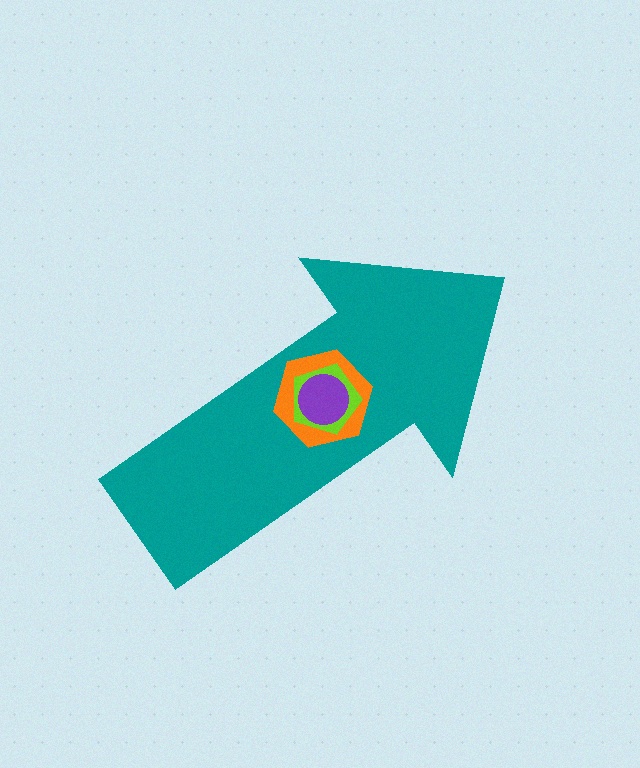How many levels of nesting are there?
4.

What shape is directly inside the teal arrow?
The orange hexagon.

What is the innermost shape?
The purple circle.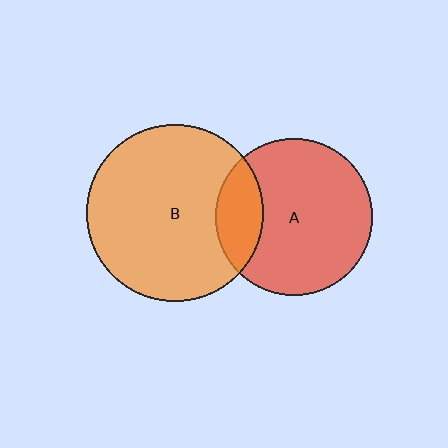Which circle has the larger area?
Circle B (orange).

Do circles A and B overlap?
Yes.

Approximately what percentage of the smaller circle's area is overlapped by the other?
Approximately 20%.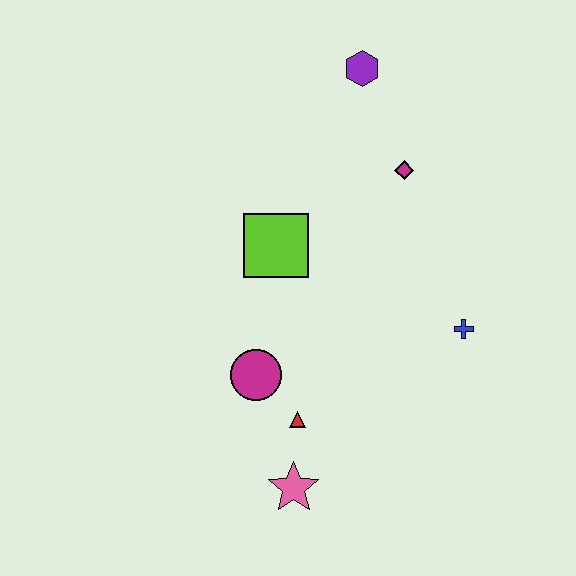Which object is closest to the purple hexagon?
The magenta diamond is closest to the purple hexagon.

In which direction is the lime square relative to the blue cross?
The lime square is to the left of the blue cross.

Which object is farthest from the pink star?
The purple hexagon is farthest from the pink star.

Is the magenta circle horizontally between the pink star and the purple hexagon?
No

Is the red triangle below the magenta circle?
Yes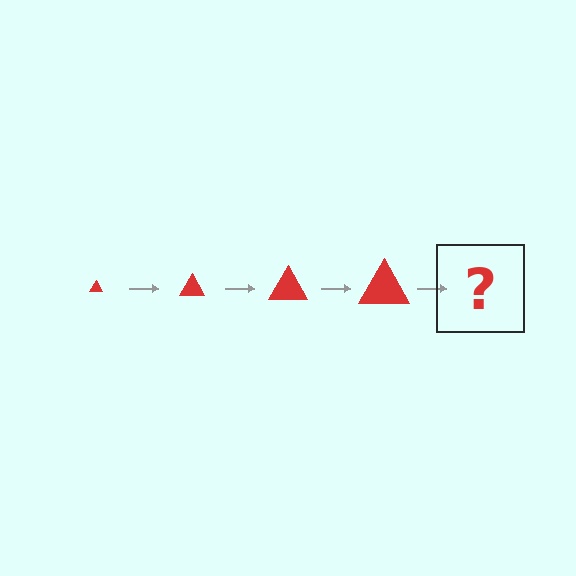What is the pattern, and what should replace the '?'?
The pattern is that the triangle gets progressively larger each step. The '?' should be a red triangle, larger than the previous one.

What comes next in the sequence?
The next element should be a red triangle, larger than the previous one.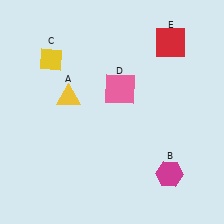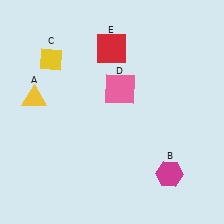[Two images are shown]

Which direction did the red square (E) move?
The red square (E) moved left.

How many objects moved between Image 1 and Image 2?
2 objects moved between the two images.